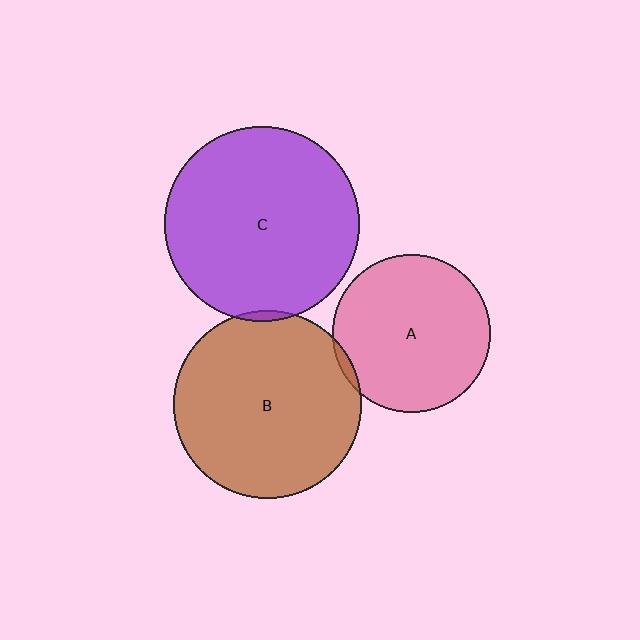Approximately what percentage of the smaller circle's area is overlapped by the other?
Approximately 5%.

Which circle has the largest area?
Circle C (purple).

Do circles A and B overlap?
Yes.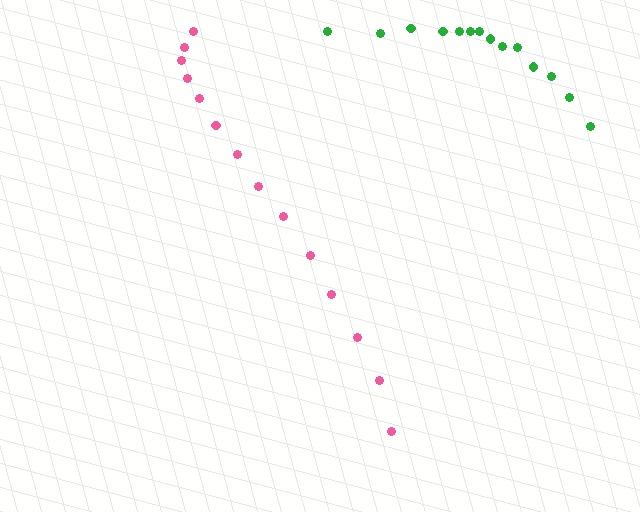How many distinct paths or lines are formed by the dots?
There are 2 distinct paths.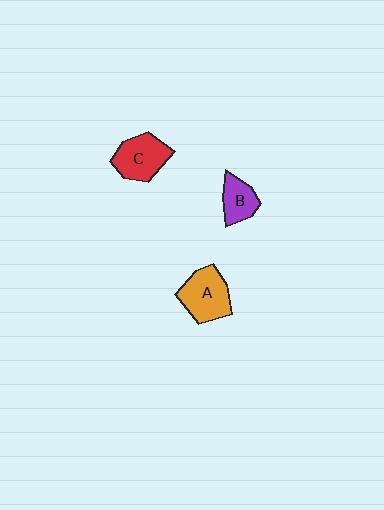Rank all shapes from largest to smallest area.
From largest to smallest: A (orange), C (red), B (purple).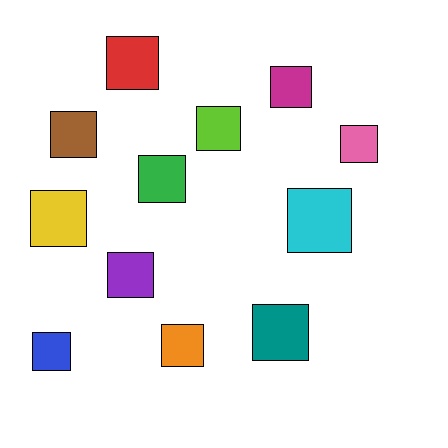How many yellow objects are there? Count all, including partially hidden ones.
There is 1 yellow object.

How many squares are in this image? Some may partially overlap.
There are 12 squares.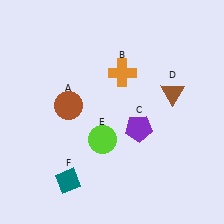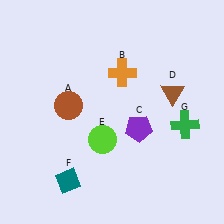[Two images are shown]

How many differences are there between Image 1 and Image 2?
There is 1 difference between the two images.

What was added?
A green cross (G) was added in Image 2.